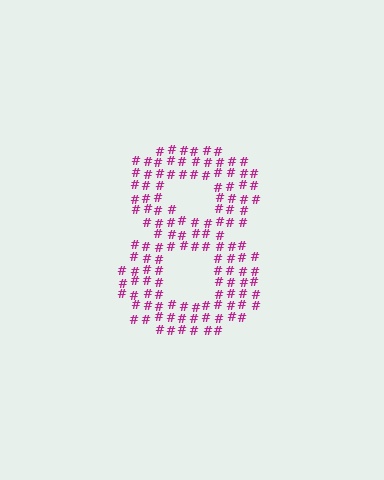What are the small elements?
The small elements are hash symbols.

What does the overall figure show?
The overall figure shows the digit 8.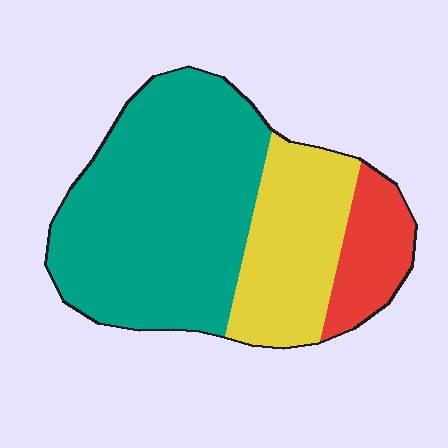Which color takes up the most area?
Teal, at roughly 60%.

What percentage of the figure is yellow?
Yellow takes up between a sixth and a third of the figure.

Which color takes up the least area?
Red, at roughly 15%.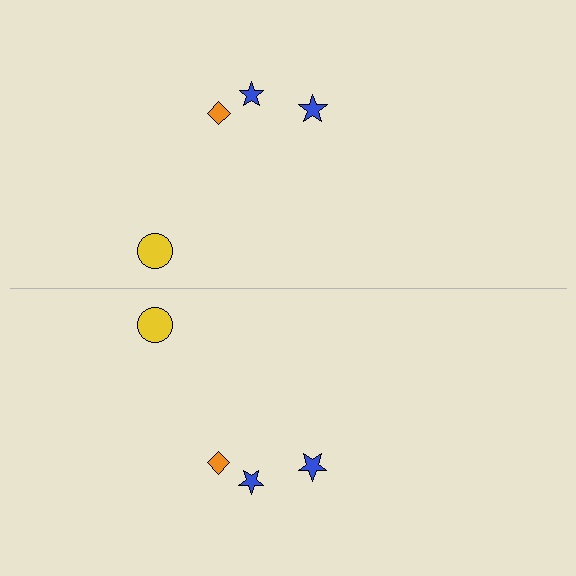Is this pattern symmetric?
Yes, this pattern has bilateral (reflection) symmetry.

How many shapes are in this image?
There are 8 shapes in this image.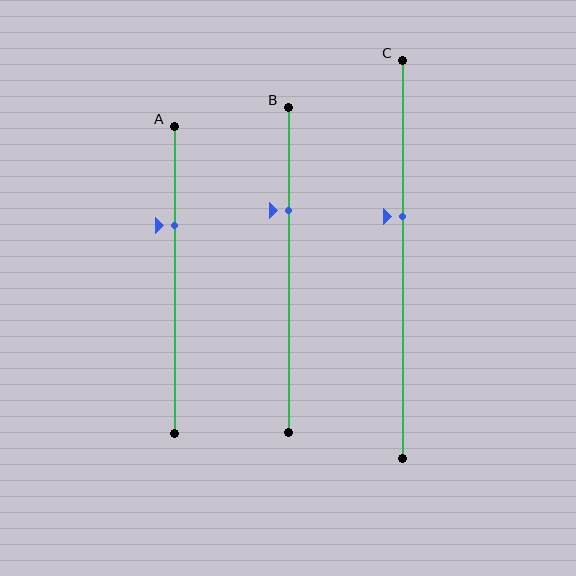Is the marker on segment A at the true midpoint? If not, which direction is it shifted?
No, the marker on segment A is shifted upward by about 18% of the segment length.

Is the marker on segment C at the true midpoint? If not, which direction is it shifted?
No, the marker on segment C is shifted upward by about 11% of the segment length.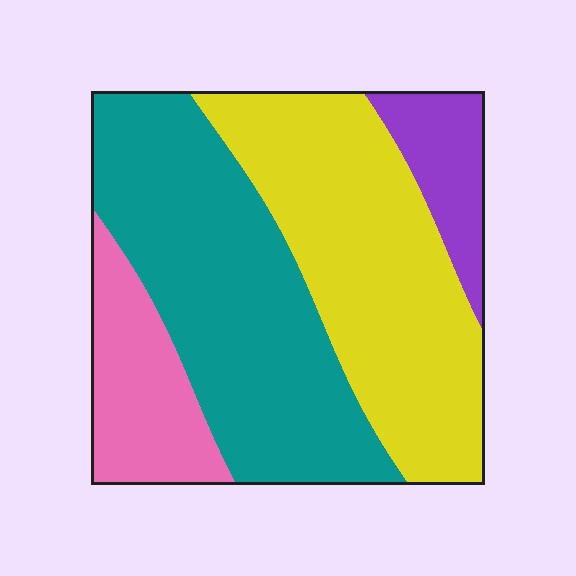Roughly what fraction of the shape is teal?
Teal covers around 40% of the shape.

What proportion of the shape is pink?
Pink covers 14% of the shape.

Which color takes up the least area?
Purple, at roughly 10%.